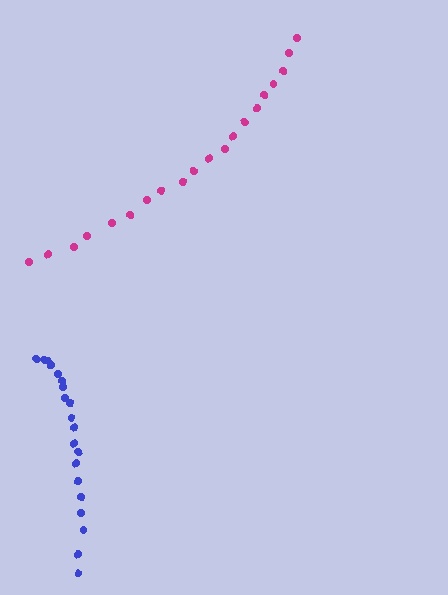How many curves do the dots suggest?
There are 2 distinct paths.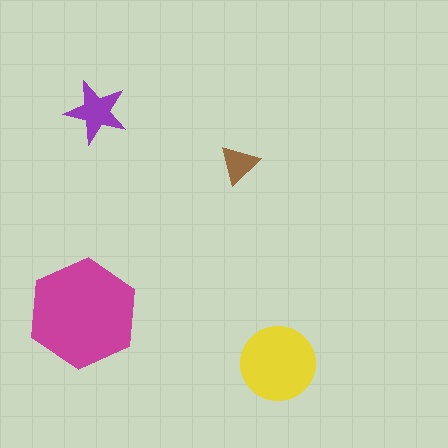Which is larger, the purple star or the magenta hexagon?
The magenta hexagon.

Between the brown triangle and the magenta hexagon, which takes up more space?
The magenta hexagon.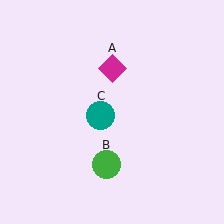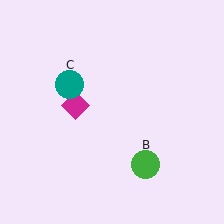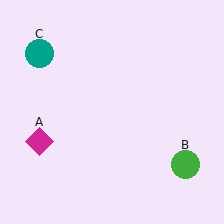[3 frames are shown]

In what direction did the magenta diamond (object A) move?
The magenta diamond (object A) moved down and to the left.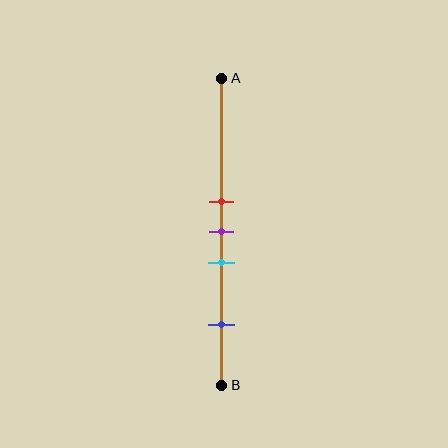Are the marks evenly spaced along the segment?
No, the marks are not evenly spaced.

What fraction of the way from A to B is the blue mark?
The blue mark is approximately 80% (0.8) of the way from A to B.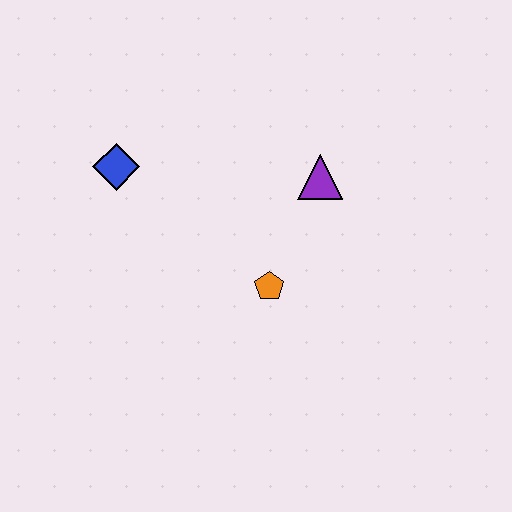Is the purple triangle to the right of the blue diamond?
Yes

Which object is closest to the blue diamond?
The orange pentagon is closest to the blue diamond.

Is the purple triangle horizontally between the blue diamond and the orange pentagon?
No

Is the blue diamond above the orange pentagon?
Yes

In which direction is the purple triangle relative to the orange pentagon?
The purple triangle is above the orange pentagon.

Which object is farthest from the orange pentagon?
The blue diamond is farthest from the orange pentagon.